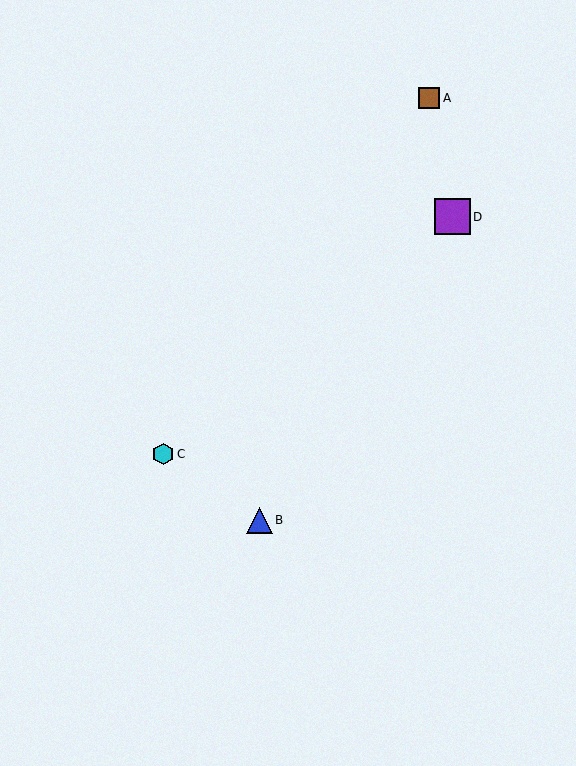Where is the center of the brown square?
The center of the brown square is at (429, 98).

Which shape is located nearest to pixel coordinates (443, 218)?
The purple square (labeled D) at (453, 217) is nearest to that location.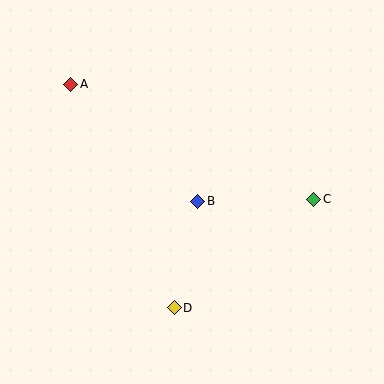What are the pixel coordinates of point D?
Point D is at (174, 308).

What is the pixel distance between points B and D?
The distance between B and D is 109 pixels.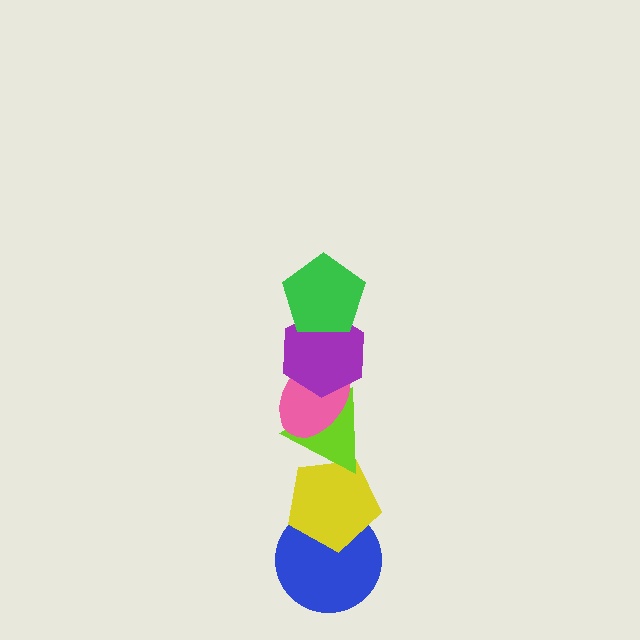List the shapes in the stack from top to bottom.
From top to bottom: the green pentagon, the purple hexagon, the pink ellipse, the lime triangle, the yellow pentagon, the blue circle.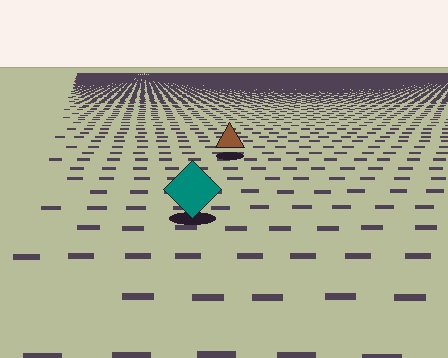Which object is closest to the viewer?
The teal diamond is closest. The texture marks near it are larger and more spread out.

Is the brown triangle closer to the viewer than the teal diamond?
No. The teal diamond is closer — you can tell from the texture gradient: the ground texture is coarser near it.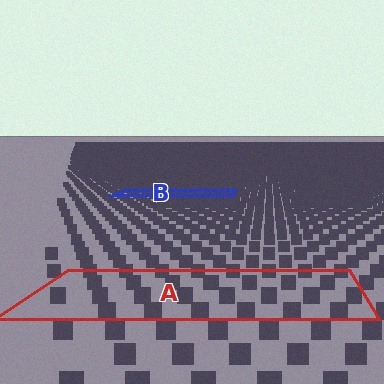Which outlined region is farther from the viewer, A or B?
Region B is farther from the viewer — the texture elements inside it appear smaller and more densely packed.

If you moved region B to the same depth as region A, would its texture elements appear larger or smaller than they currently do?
They would appear larger. At a closer depth, the same texture elements are projected at a bigger on-screen size.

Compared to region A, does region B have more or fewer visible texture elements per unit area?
Region B has more texture elements per unit area — they are packed more densely because it is farther away.